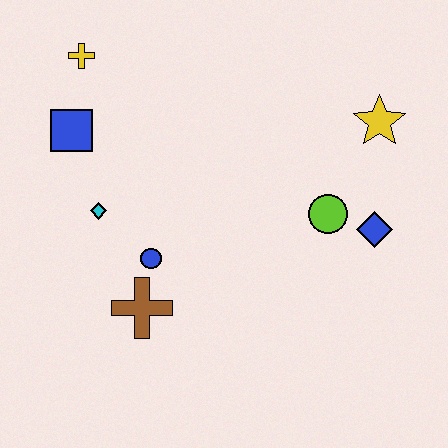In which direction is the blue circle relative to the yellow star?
The blue circle is to the left of the yellow star.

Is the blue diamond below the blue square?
Yes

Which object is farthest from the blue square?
The blue diamond is farthest from the blue square.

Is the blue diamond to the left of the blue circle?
No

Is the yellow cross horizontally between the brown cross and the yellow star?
No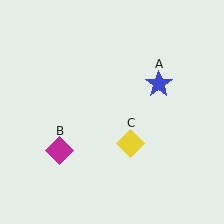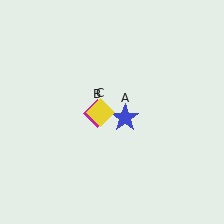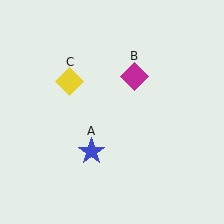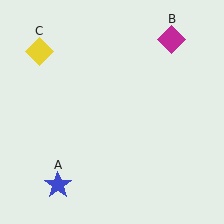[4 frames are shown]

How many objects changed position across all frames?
3 objects changed position: blue star (object A), magenta diamond (object B), yellow diamond (object C).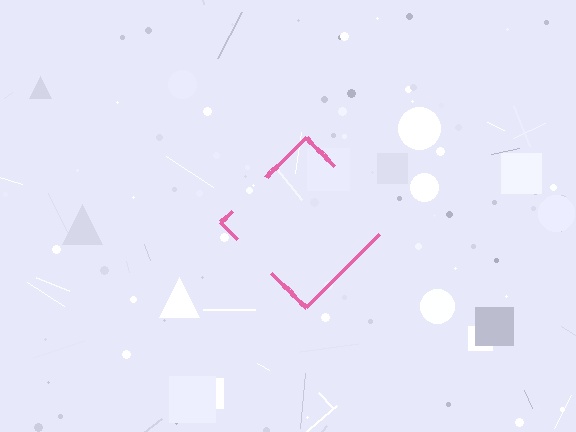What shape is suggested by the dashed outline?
The dashed outline suggests a diamond.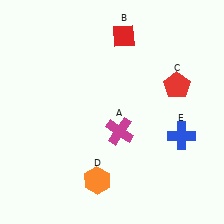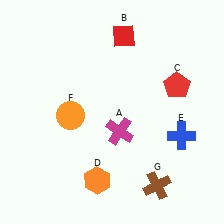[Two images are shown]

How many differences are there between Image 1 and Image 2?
There are 2 differences between the two images.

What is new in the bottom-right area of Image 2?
A brown cross (G) was added in the bottom-right area of Image 2.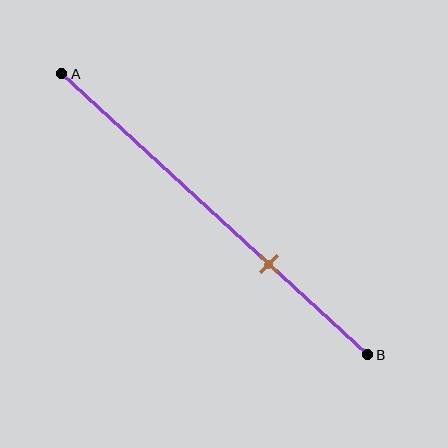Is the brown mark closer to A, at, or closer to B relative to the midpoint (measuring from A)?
The brown mark is closer to point B than the midpoint of segment AB.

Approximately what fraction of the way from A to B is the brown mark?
The brown mark is approximately 70% of the way from A to B.